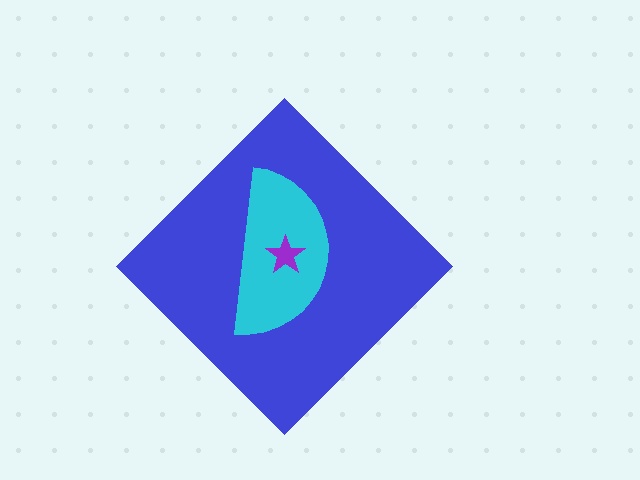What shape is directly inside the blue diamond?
The cyan semicircle.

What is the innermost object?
The purple star.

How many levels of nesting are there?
3.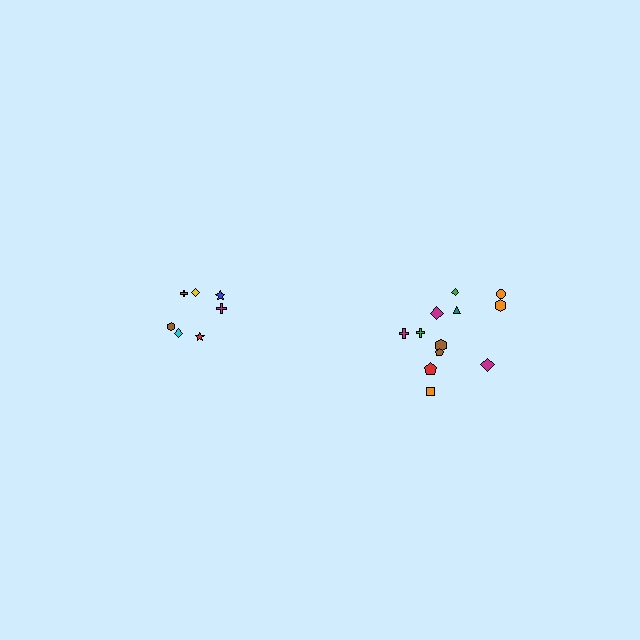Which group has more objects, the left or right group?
The right group.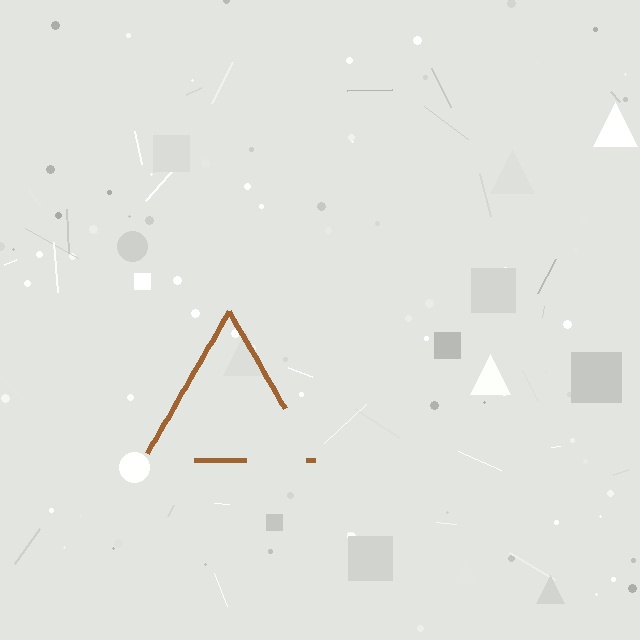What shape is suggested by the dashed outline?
The dashed outline suggests a triangle.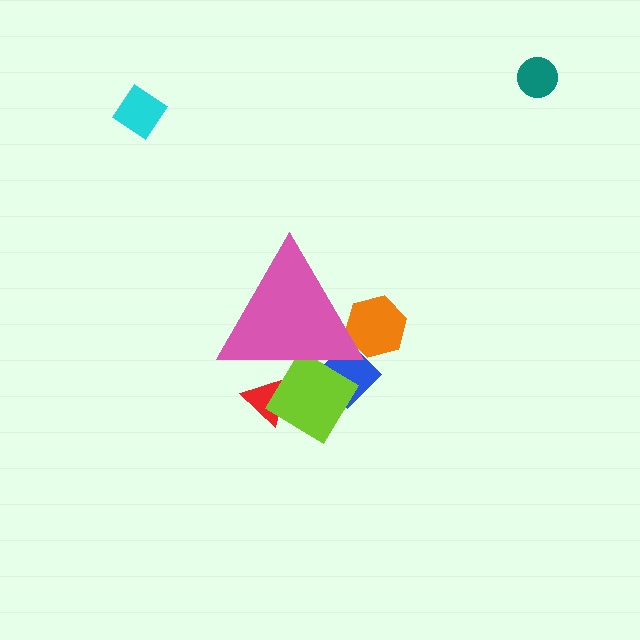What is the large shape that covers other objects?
A pink triangle.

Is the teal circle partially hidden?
No, the teal circle is fully visible.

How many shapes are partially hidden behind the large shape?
4 shapes are partially hidden.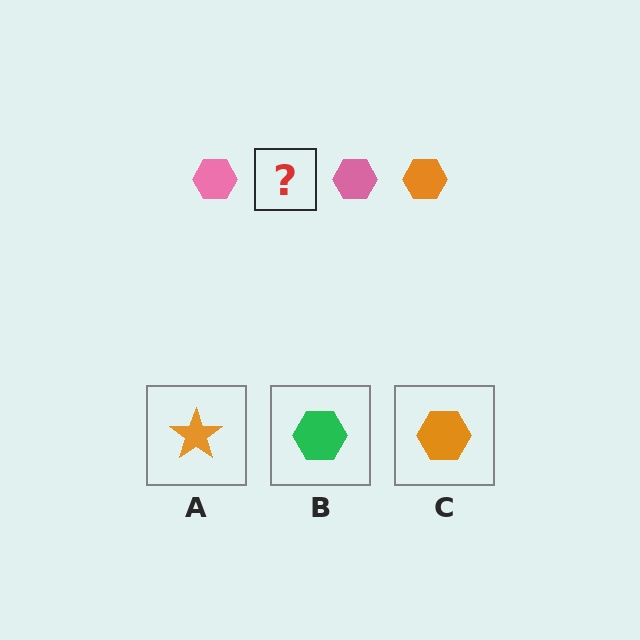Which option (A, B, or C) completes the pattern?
C.